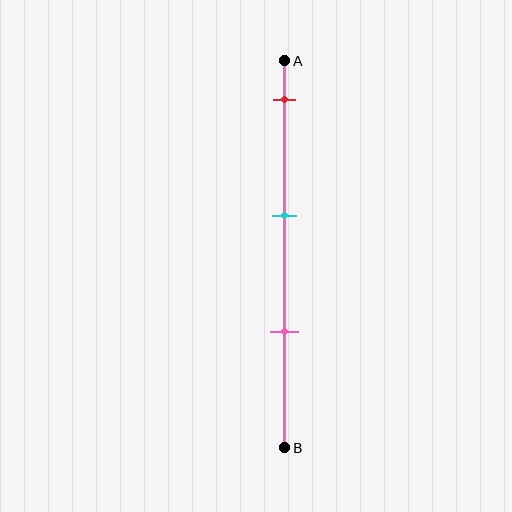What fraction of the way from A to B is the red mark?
The red mark is approximately 10% (0.1) of the way from A to B.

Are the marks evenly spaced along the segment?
Yes, the marks are approximately evenly spaced.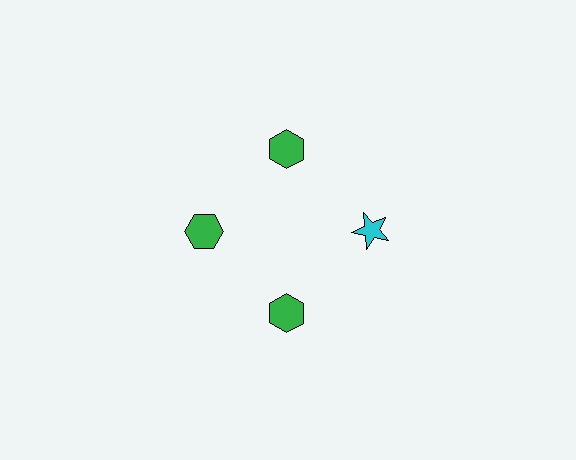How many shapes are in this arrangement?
There are 4 shapes arranged in a ring pattern.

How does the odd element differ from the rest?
It differs in both color (cyan instead of green) and shape (star instead of hexagon).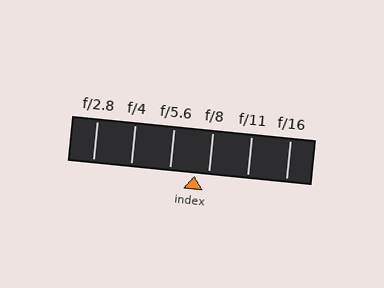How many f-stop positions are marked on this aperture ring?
There are 6 f-stop positions marked.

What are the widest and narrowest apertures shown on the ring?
The widest aperture shown is f/2.8 and the narrowest is f/16.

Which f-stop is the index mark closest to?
The index mark is closest to f/8.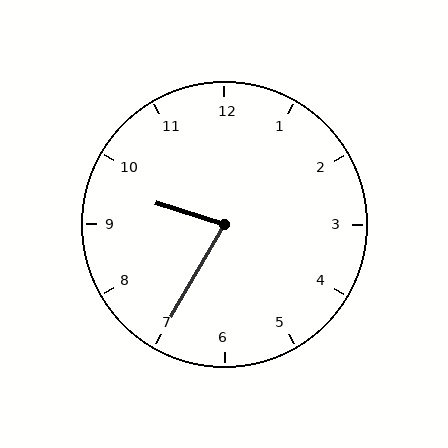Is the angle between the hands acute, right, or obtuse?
It is acute.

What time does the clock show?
9:35.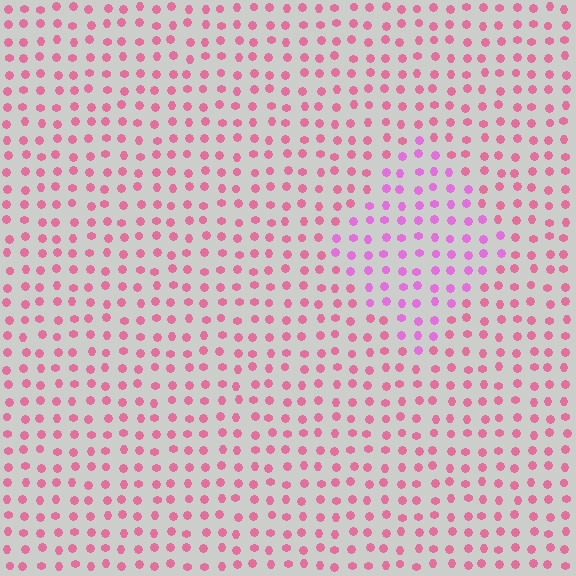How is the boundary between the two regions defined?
The boundary is defined purely by a slight shift in hue (about 33 degrees). Spacing, size, and orientation are identical on both sides.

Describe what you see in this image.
The image is filled with small pink elements in a uniform arrangement. A diamond-shaped region is visible where the elements are tinted to a slightly different hue, forming a subtle color boundary.